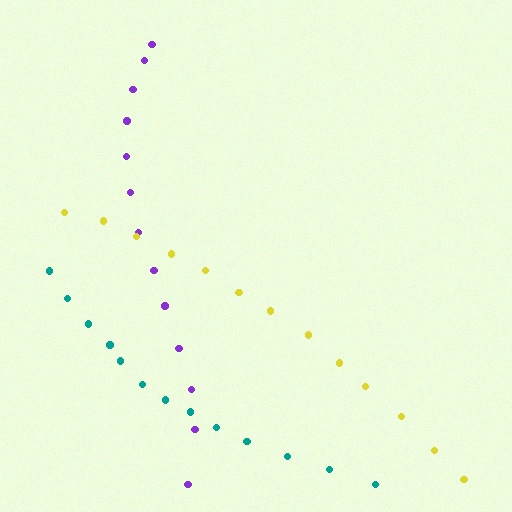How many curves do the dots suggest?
There are 3 distinct paths.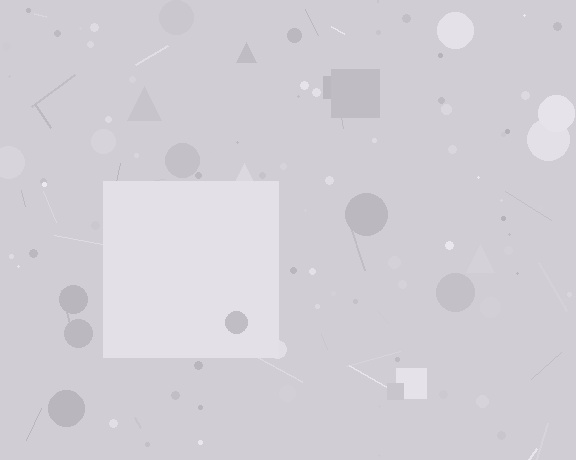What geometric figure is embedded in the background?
A square is embedded in the background.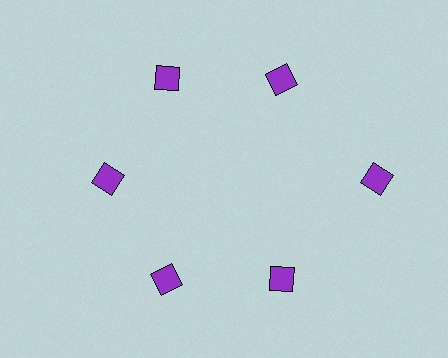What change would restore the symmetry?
The symmetry would be restored by moving it inward, back onto the ring so that all 6 diamonds sit at equal angles and equal distance from the center.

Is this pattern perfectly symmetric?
No. The 6 purple diamonds are arranged in a ring, but one element near the 3 o'clock position is pushed outward from the center, breaking the 6-fold rotational symmetry.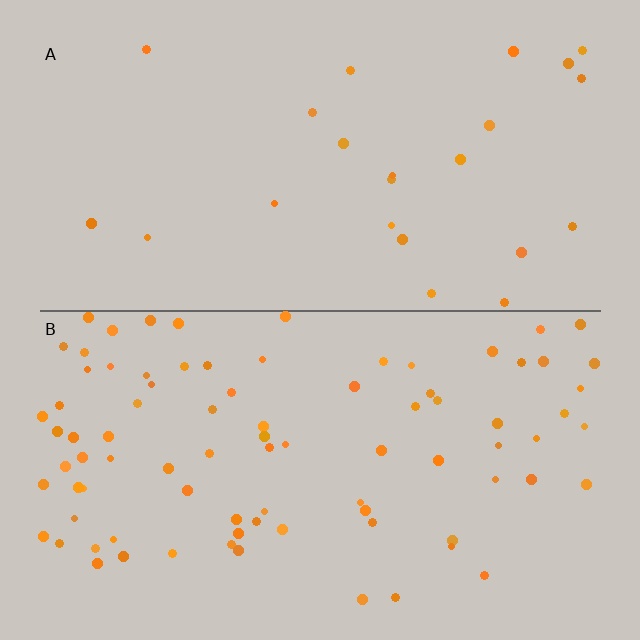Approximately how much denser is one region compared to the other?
Approximately 3.6× — region B over region A.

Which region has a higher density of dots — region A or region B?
B (the bottom).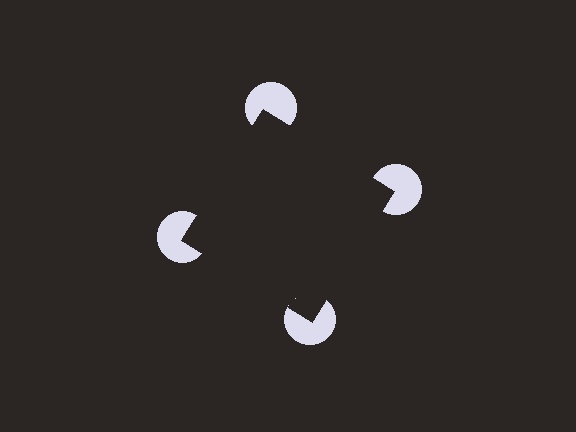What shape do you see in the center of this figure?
An illusory square — its edges are inferred from the aligned wedge cuts in the pac-man discs, not physically drawn.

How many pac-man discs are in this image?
There are 4 — one at each vertex of the illusory square.